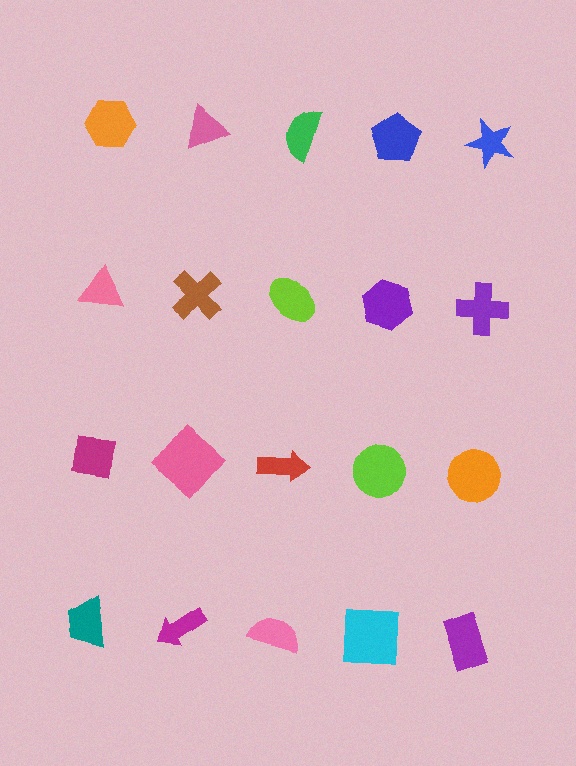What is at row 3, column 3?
A red arrow.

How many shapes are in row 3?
5 shapes.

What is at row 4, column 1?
A teal trapezoid.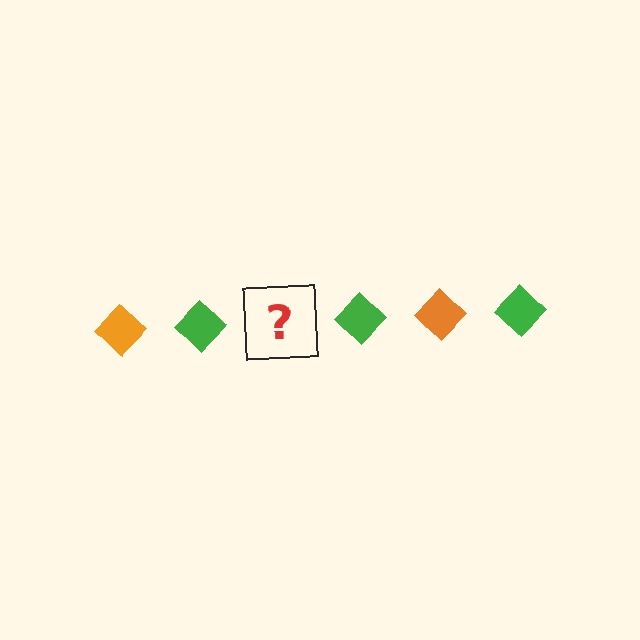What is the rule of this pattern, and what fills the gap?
The rule is that the pattern cycles through orange, green diamonds. The gap should be filled with an orange diamond.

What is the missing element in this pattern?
The missing element is an orange diamond.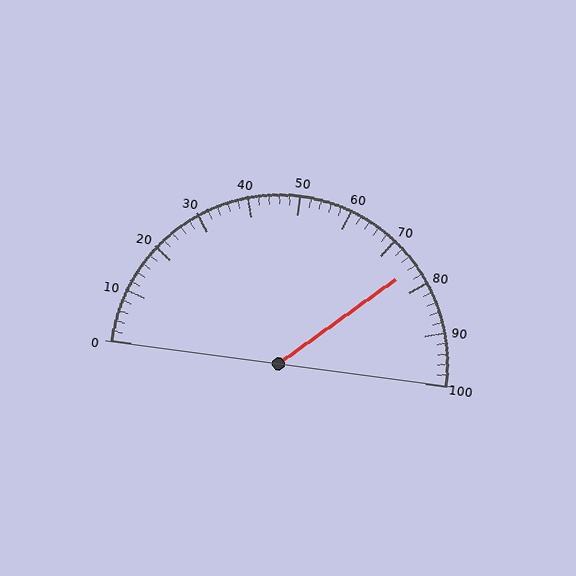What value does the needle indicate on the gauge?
The needle indicates approximately 76.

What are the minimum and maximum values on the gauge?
The gauge ranges from 0 to 100.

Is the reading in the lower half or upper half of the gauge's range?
The reading is in the upper half of the range (0 to 100).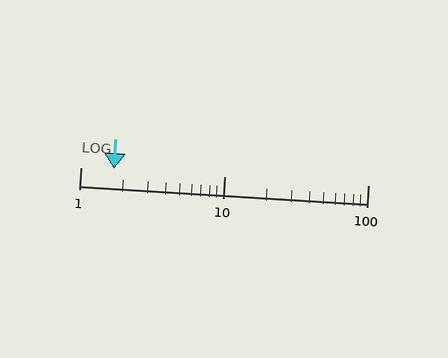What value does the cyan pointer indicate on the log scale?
The pointer indicates approximately 1.7.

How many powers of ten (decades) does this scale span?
The scale spans 2 decades, from 1 to 100.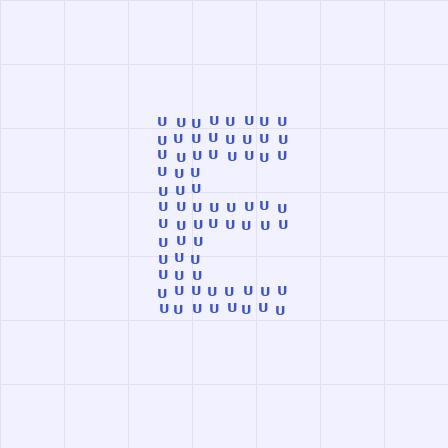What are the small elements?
The small elements are letter U's.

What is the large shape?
The large shape is the letter E.